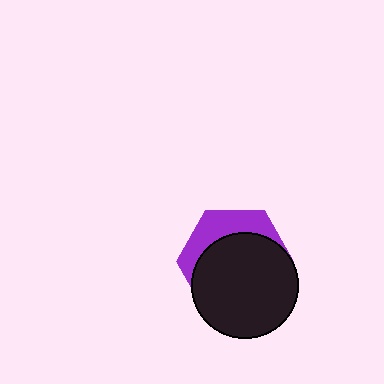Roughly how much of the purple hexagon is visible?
A small part of it is visible (roughly 30%).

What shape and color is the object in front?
The object in front is a black circle.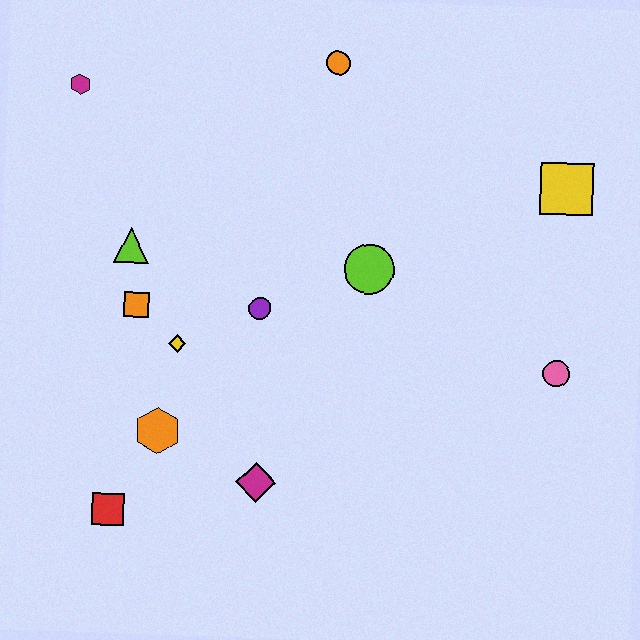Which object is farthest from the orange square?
The yellow square is farthest from the orange square.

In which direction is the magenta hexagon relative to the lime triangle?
The magenta hexagon is above the lime triangle.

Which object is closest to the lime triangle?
The orange square is closest to the lime triangle.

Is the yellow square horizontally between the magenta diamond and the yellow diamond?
No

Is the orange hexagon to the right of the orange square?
Yes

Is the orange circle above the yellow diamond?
Yes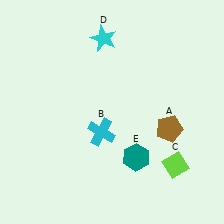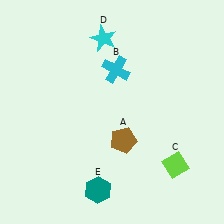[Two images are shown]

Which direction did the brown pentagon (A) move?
The brown pentagon (A) moved left.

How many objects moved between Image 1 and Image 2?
3 objects moved between the two images.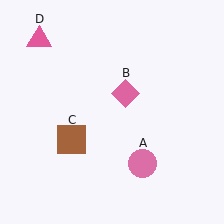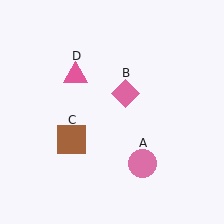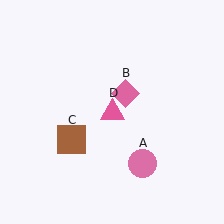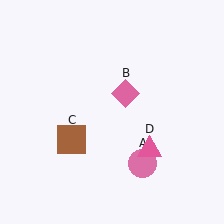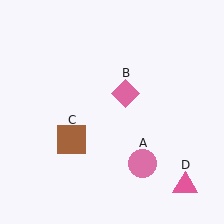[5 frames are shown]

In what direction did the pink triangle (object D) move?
The pink triangle (object D) moved down and to the right.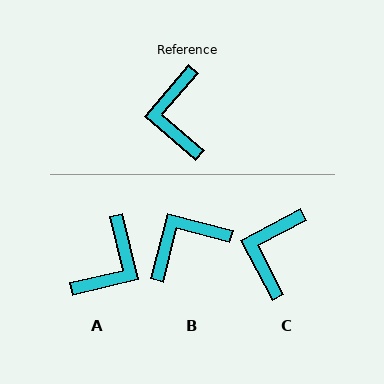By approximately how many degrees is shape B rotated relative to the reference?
Approximately 64 degrees clockwise.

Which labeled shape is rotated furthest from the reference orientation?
A, about 144 degrees away.